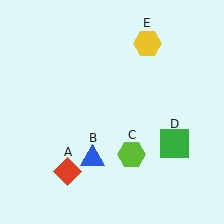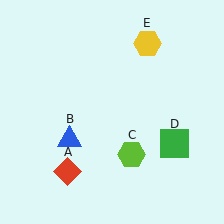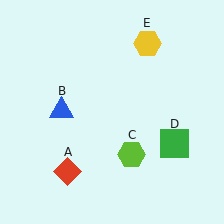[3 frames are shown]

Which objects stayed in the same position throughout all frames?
Red diamond (object A) and lime hexagon (object C) and green square (object D) and yellow hexagon (object E) remained stationary.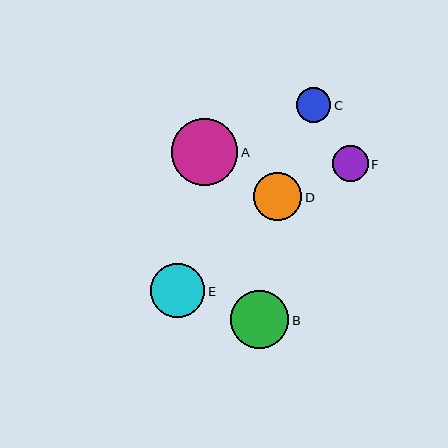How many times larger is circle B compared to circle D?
Circle B is approximately 1.2 times the size of circle D.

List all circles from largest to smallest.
From largest to smallest: A, B, E, D, F, C.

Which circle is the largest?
Circle A is the largest with a size of approximately 66 pixels.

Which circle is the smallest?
Circle C is the smallest with a size of approximately 35 pixels.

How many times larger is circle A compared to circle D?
Circle A is approximately 1.4 times the size of circle D.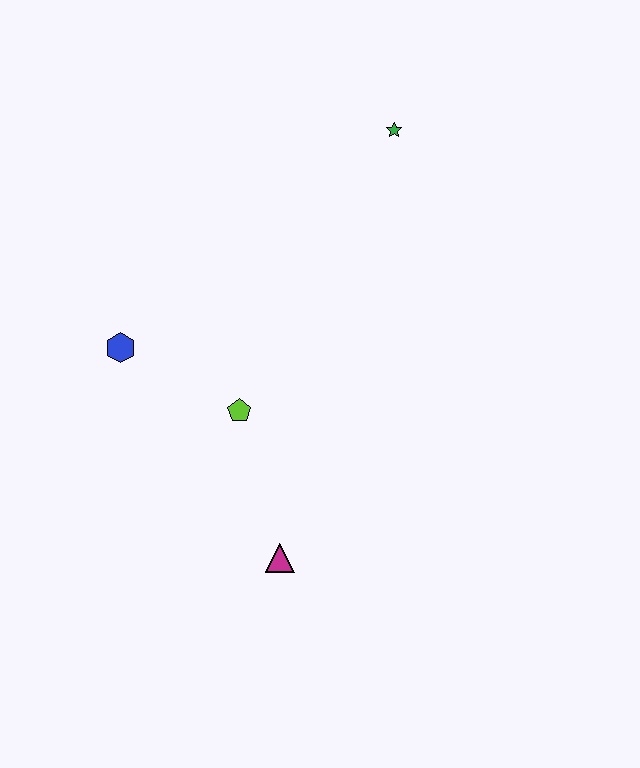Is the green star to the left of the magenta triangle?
No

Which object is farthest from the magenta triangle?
The green star is farthest from the magenta triangle.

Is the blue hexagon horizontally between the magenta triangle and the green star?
No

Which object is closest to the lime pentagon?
The blue hexagon is closest to the lime pentagon.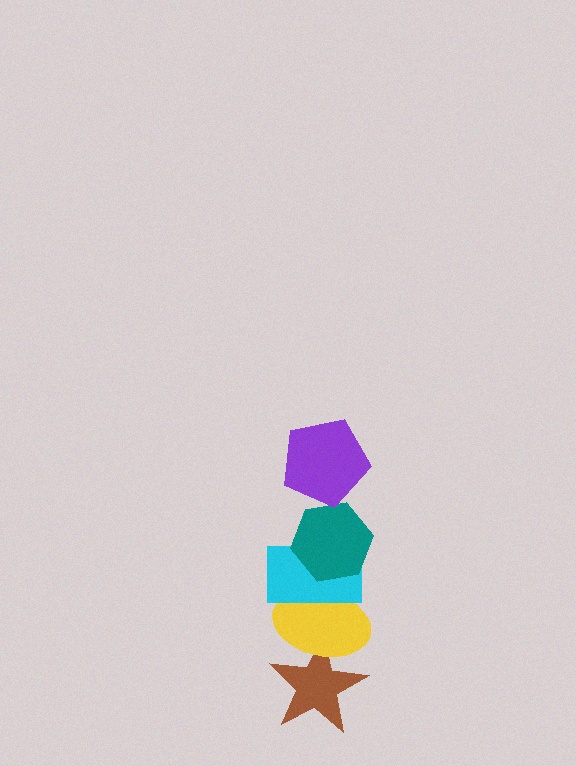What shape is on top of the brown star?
The yellow ellipse is on top of the brown star.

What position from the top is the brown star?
The brown star is 5th from the top.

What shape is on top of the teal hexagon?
The purple pentagon is on top of the teal hexagon.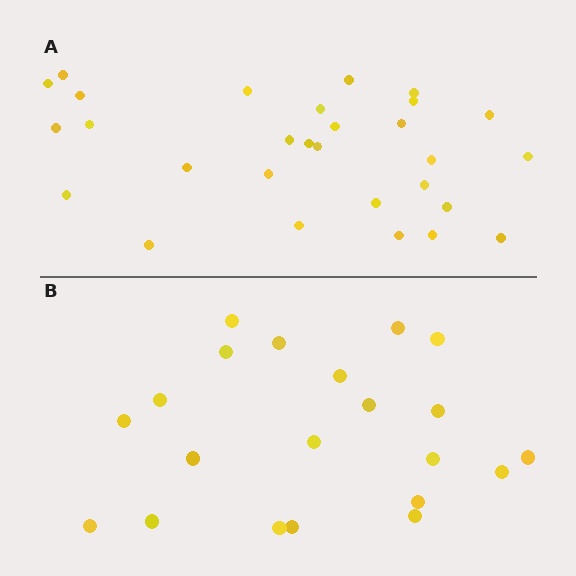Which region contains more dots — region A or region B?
Region A (the top region) has more dots.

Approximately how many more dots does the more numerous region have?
Region A has roughly 8 or so more dots than region B.